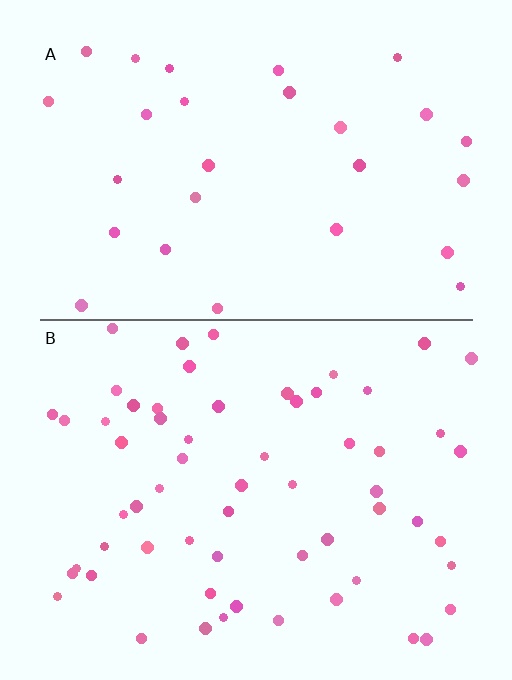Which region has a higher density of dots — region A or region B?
B (the bottom).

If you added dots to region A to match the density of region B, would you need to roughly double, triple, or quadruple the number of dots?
Approximately double.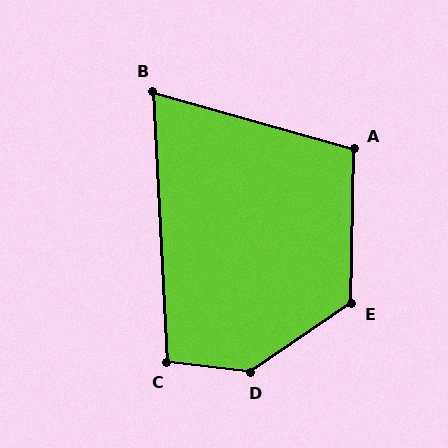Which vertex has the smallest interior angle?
B, at approximately 71 degrees.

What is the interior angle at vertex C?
Approximately 99 degrees (obtuse).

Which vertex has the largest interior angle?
D, at approximately 140 degrees.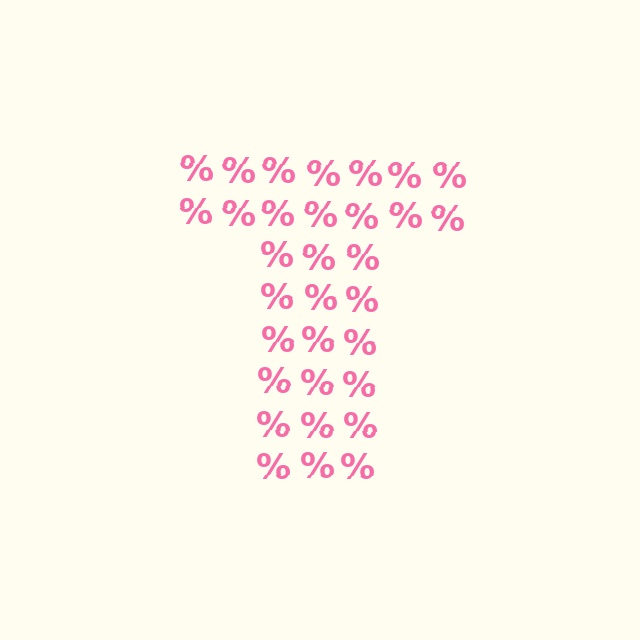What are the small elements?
The small elements are percent signs.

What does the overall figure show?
The overall figure shows the letter T.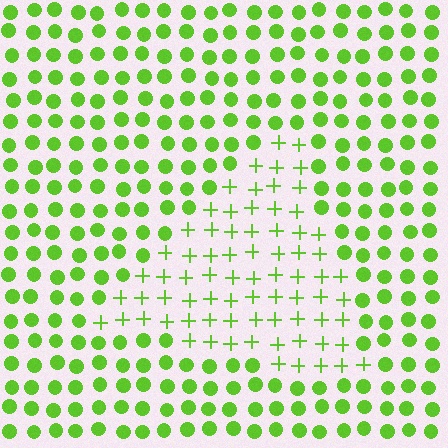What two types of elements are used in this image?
The image uses plus signs inside the triangle region and circles outside it.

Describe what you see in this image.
The image is filled with small lime elements arranged in a uniform grid. A triangle-shaped region contains plus signs, while the surrounding area contains circles. The boundary is defined purely by the change in element shape.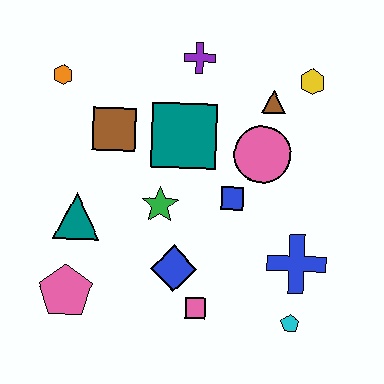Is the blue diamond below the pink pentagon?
No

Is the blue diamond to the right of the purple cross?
No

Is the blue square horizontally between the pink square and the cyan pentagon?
Yes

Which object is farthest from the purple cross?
The cyan pentagon is farthest from the purple cross.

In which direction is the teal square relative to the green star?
The teal square is above the green star.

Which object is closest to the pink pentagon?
The teal triangle is closest to the pink pentagon.